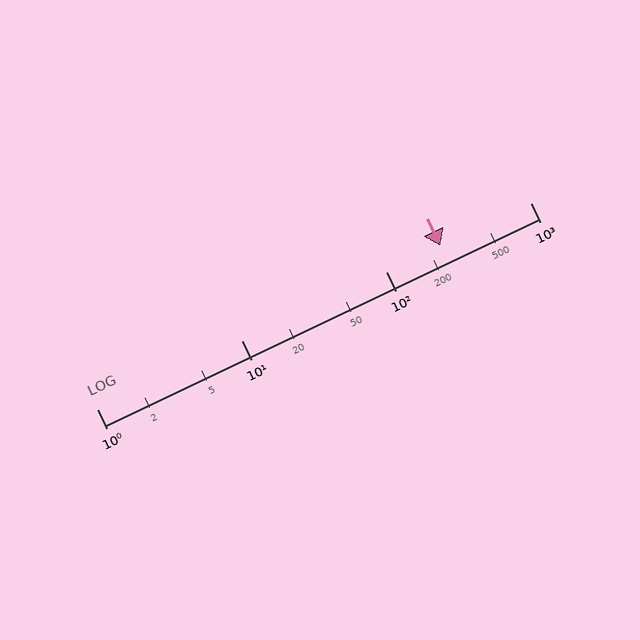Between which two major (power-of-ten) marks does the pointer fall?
The pointer is between 100 and 1000.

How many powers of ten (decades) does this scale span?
The scale spans 3 decades, from 1 to 1000.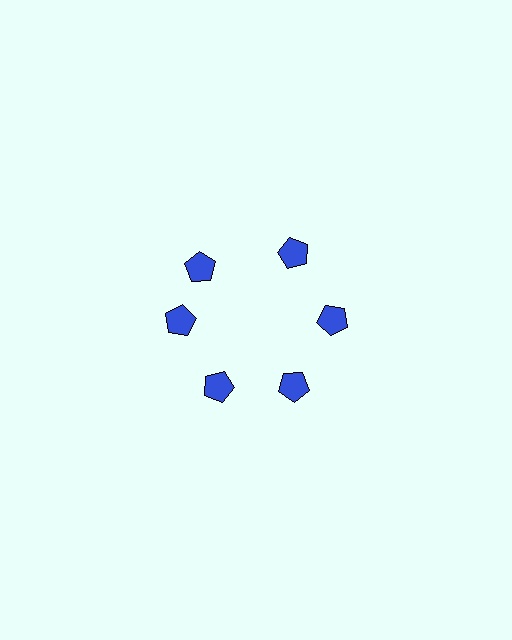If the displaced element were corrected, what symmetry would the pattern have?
It would have 6-fold rotational symmetry — the pattern would map onto itself every 60 degrees.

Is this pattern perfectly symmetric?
No. The 6 blue pentagons are arranged in a ring, but one element near the 11 o'clock position is rotated out of alignment along the ring, breaking the 6-fold rotational symmetry.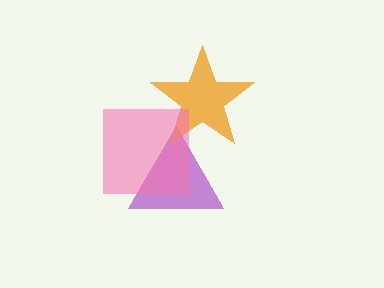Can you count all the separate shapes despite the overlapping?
Yes, there are 3 separate shapes.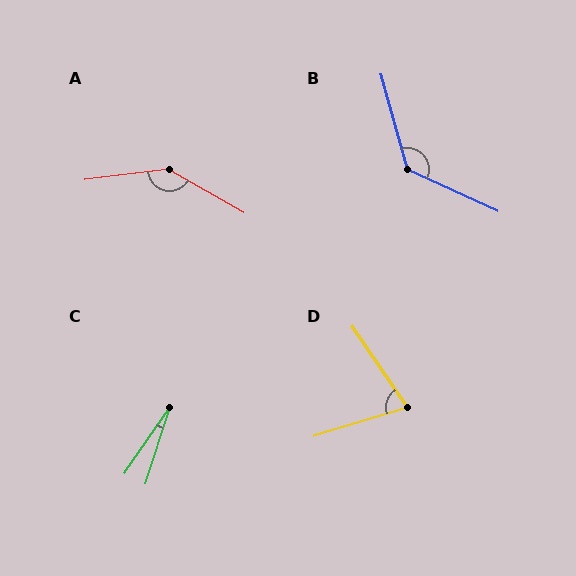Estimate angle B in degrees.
Approximately 130 degrees.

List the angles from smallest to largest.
C (16°), D (72°), B (130°), A (144°).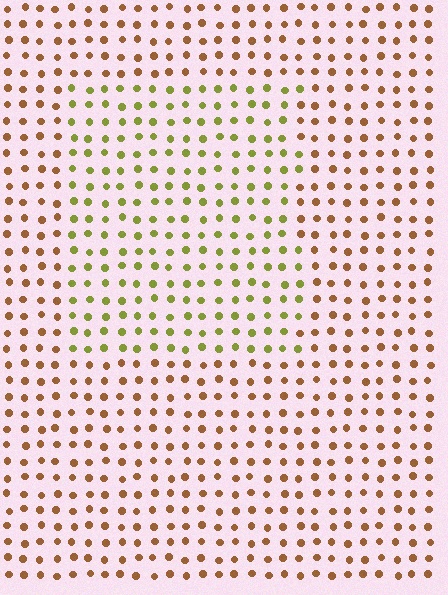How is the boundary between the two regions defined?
The boundary is defined purely by a slight shift in hue (about 48 degrees). Spacing, size, and orientation are identical on both sides.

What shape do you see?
I see a rectangle.